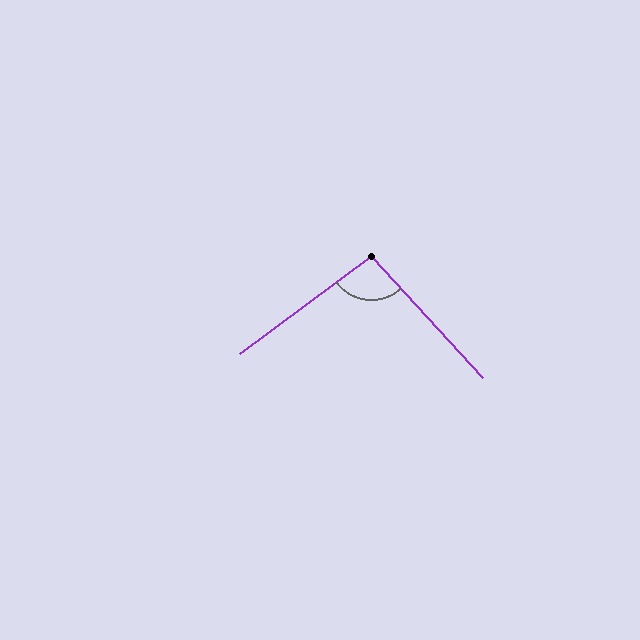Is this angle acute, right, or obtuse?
It is obtuse.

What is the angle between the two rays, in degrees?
Approximately 96 degrees.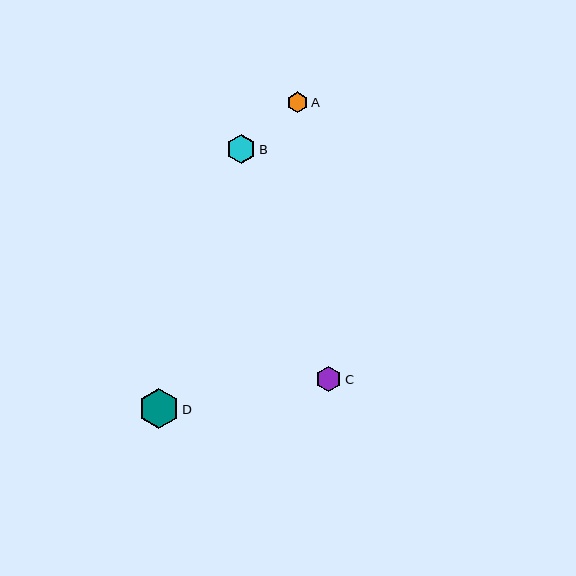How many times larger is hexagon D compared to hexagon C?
Hexagon D is approximately 1.5 times the size of hexagon C.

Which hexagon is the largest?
Hexagon D is the largest with a size of approximately 39 pixels.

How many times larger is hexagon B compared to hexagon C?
Hexagon B is approximately 1.1 times the size of hexagon C.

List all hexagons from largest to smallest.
From largest to smallest: D, B, C, A.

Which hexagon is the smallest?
Hexagon A is the smallest with a size of approximately 21 pixels.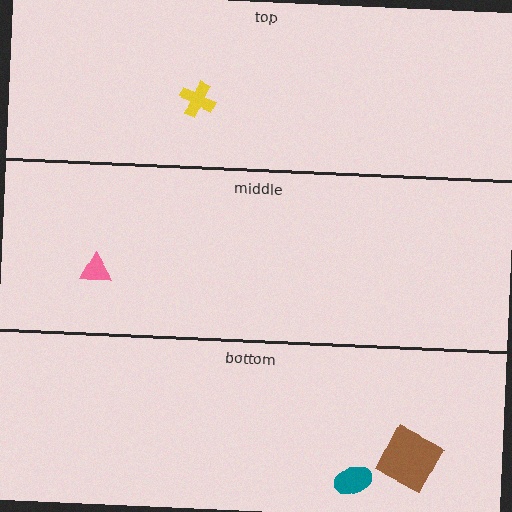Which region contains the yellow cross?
The top region.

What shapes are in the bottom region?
The brown square, the teal ellipse.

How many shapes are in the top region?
1.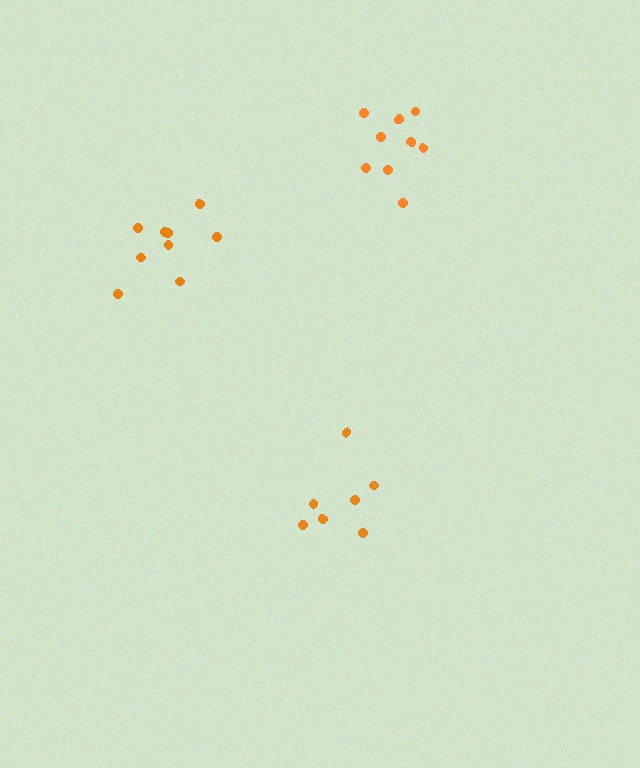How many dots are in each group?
Group 1: 7 dots, Group 2: 9 dots, Group 3: 9 dots (25 total).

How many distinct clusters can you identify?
There are 3 distinct clusters.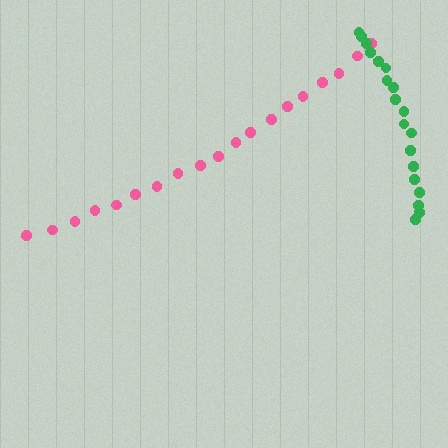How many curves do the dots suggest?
There are 2 distinct paths.